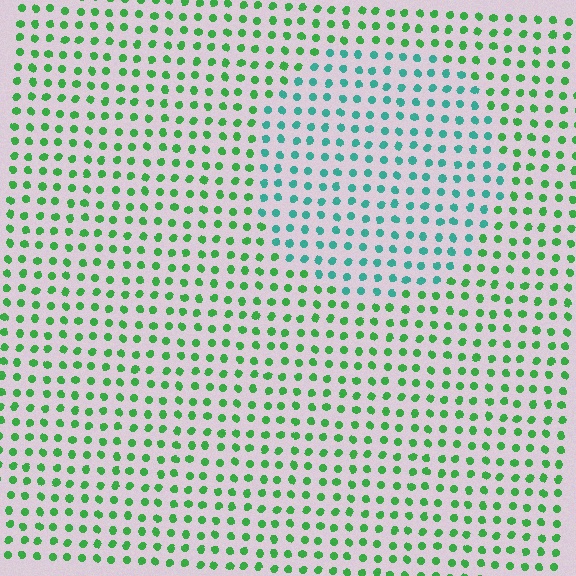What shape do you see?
I see a circle.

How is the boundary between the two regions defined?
The boundary is defined purely by a slight shift in hue (about 43 degrees). Spacing, size, and orientation are identical on both sides.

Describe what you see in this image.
The image is filled with small green elements in a uniform arrangement. A circle-shaped region is visible where the elements are tinted to a slightly different hue, forming a subtle color boundary.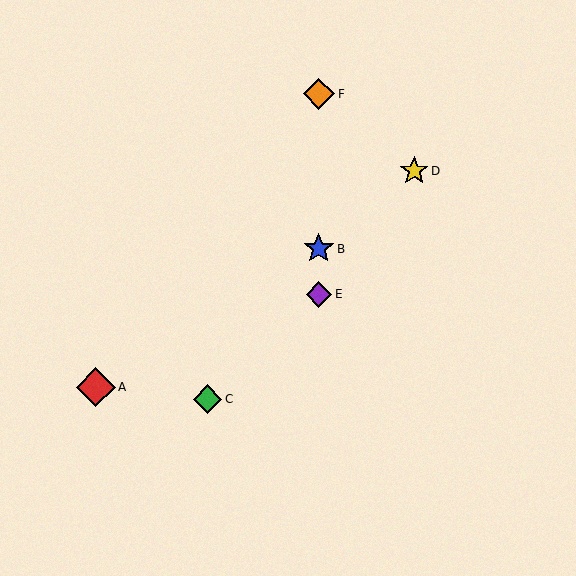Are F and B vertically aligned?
Yes, both are at x≈319.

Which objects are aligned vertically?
Objects B, E, F are aligned vertically.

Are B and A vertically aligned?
No, B is at x≈319 and A is at x≈96.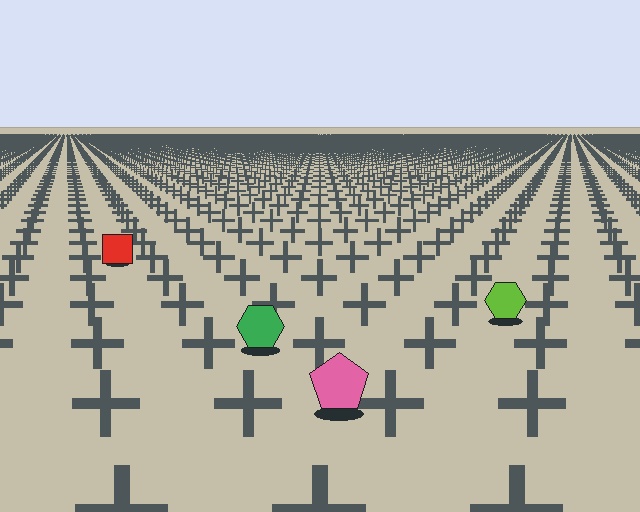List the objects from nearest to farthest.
From nearest to farthest: the pink pentagon, the green hexagon, the lime hexagon, the red square.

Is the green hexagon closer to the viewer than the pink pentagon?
No. The pink pentagon is closer — you can tell from the texture gradient: the ground texture is coarser near it.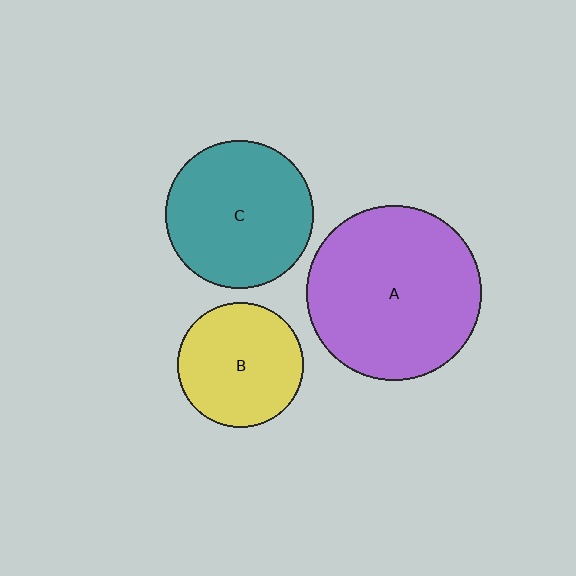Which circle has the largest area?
Circle A (purple).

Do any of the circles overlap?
No, none of the circles overlap.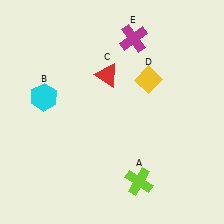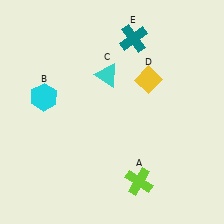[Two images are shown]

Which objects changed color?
C changed from red to cyan. E changed from magenta to teal.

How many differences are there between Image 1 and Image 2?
There are 2 differences between the two images.